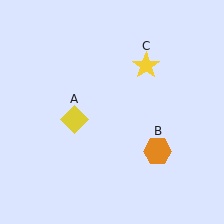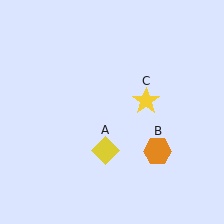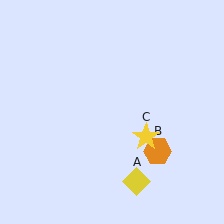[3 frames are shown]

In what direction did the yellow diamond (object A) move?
The yellow diamond (object A) moved down and to the right.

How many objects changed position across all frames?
2 objects changed position: yellow diamond (object A), yellow star (object C).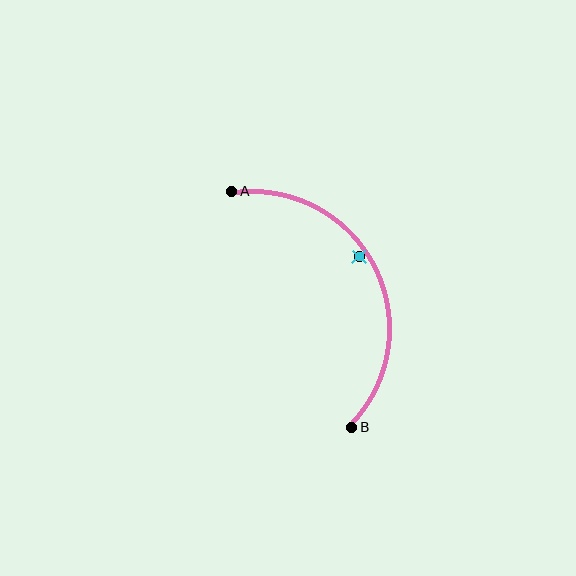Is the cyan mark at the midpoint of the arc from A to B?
No — the cyan mark does not lie on the arc at all. It sits slightly inside the curve.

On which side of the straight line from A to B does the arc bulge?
The arc bulges to the right of the straight line connecting A and B.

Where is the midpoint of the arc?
The arc midpoint is the point on the curve farthest from the straight line joining A and B. It sits to the right of that line.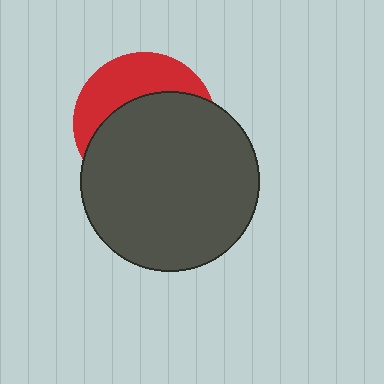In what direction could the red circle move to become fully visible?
The red circle could move up. That would shift it out from behind the dark gray circle entirely.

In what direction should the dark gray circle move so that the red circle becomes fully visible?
The dark gray circle should move down. That is the shortest direction to clear the overlap and leave the red circle fully visible.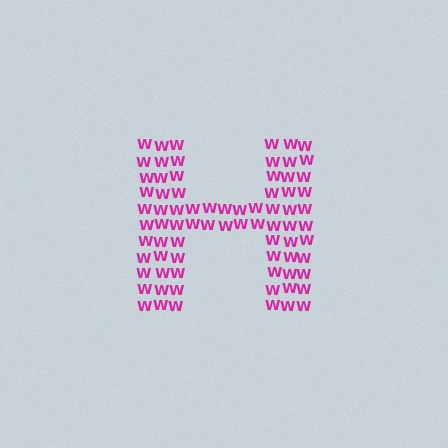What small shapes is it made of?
It is made of small letter W's.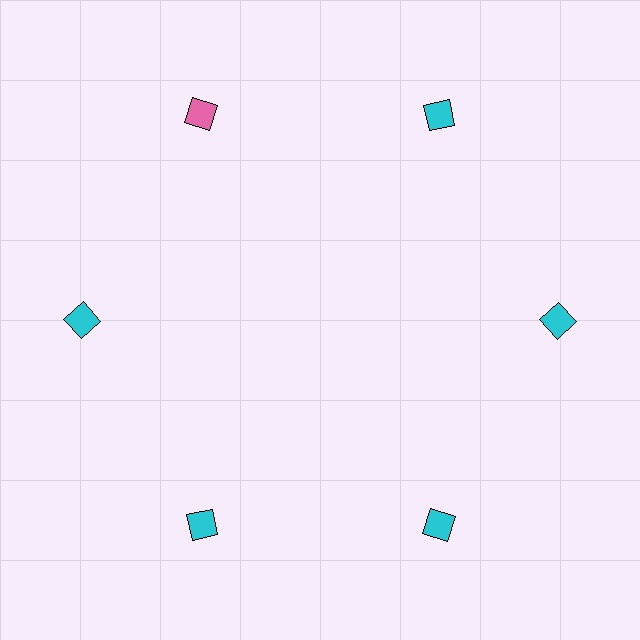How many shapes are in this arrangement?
There are 6 shapes arranged in a ring pattern.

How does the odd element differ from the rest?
It has a different color: pink instead of cyan.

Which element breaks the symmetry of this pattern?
The pink square at roughly the 11 o'clock position breaks the symmetry. All other shapes are cyan squares.